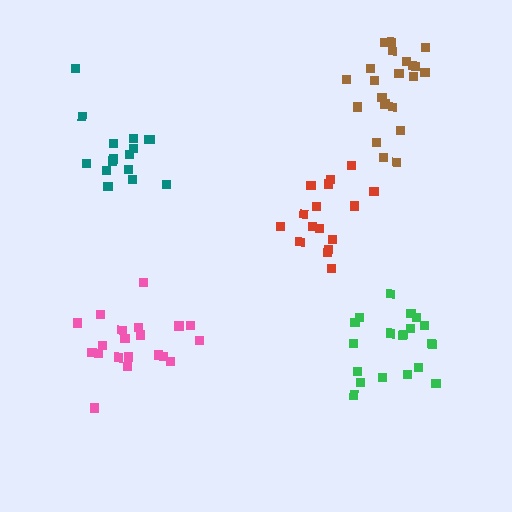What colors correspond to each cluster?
The clusters are colored: red, teal, pink, green, brown.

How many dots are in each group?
Group 1: 16 dots, Group 2: 16 dots, Group 3: 20 dots, Group 4: 20 dots, Group 5: 21 dots (93 total).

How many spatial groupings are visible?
There are 5 spatial groupings.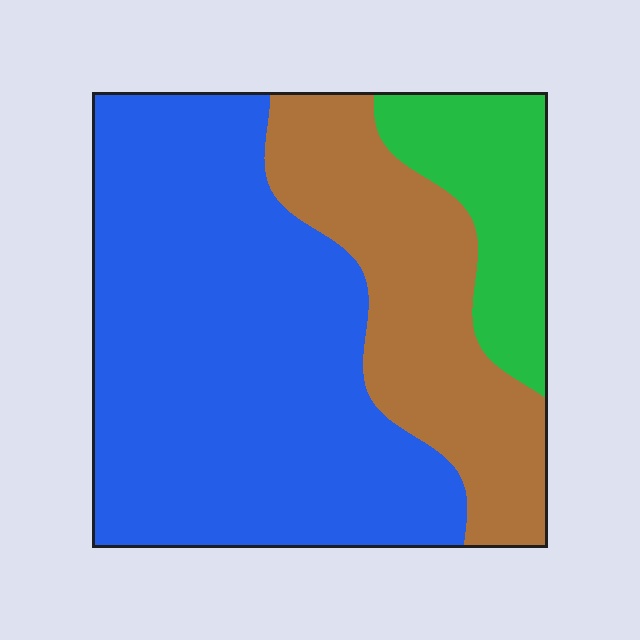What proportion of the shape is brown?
Brown covers around 25% of the shape.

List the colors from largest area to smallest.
From largest to smallest: blue, brown, green.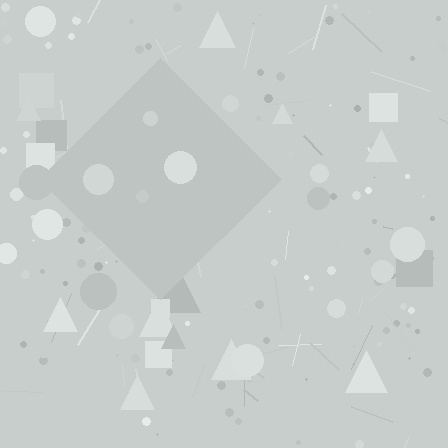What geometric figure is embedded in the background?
A diamond is embedded in the background.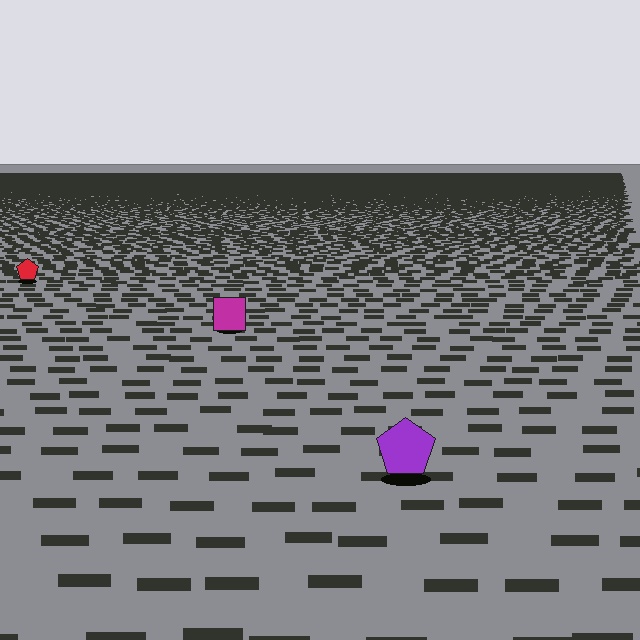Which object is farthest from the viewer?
The red pentagon is farthest from the viewer. It appears smaller and the ground texture around it is denser.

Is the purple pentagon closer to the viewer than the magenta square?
Yes. The purple pentagon is closer — you can tell from the texture gradient: the ground texture is coarser near it.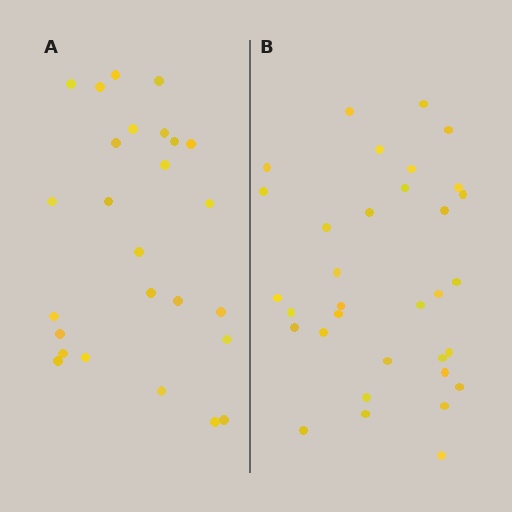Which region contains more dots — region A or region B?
Region B (the right region) has more dots.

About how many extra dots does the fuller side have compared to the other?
Region B has roughly 8 or so more dots than region A.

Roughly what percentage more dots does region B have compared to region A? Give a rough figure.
About 25% more.